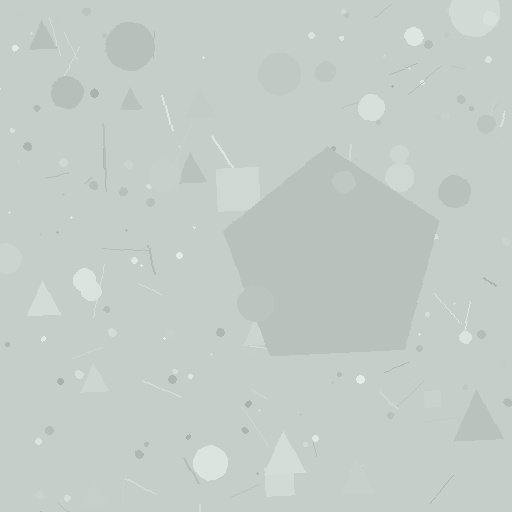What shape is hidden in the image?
A pentagon is hidden in the image.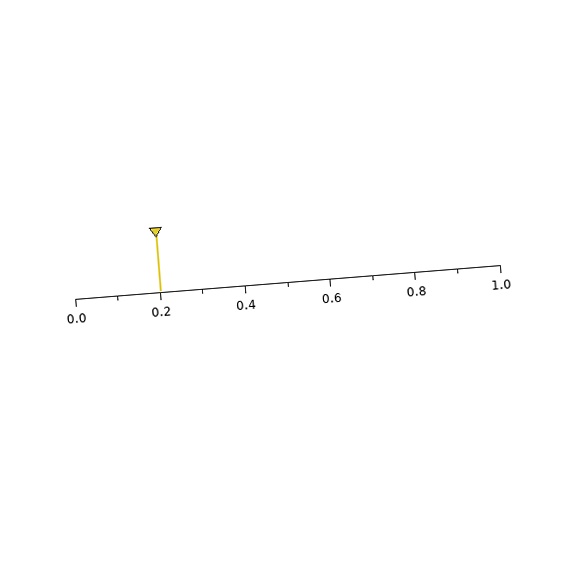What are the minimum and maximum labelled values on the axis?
The axis runs from 0.0 to 1.0.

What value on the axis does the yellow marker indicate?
The marker indicates approximately 0.2.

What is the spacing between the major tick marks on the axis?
The major ticks are spaced 0.2 apart.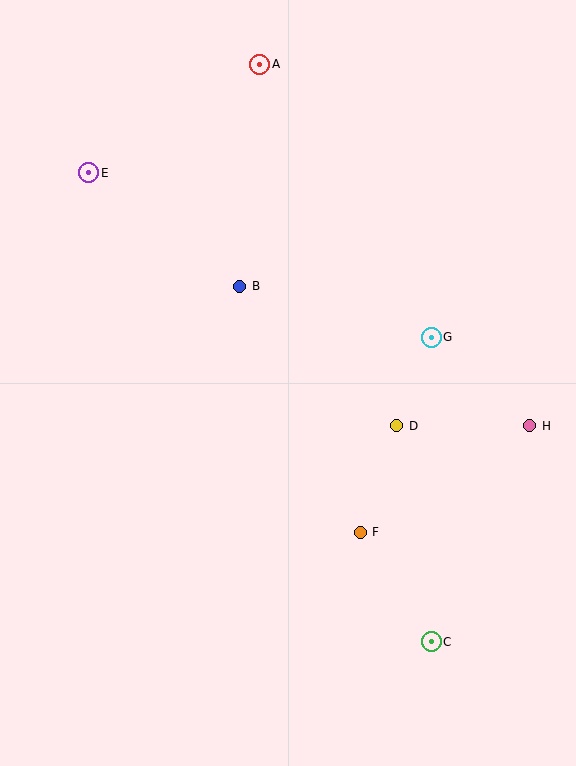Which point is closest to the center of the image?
Point B at (240, 286) is closest to the center.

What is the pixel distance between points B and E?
The distance between B and E is 189 pixels.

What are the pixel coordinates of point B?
Point B is at (240, 286).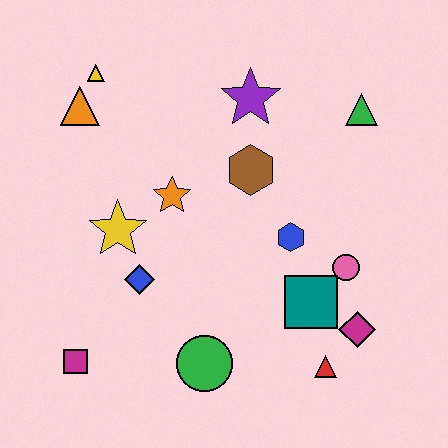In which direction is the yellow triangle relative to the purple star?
The yellow triangle is to the left of the purple star.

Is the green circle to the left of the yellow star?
No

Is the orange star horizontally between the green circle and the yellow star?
Yes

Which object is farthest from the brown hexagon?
The magenta square is farthest from the brown hexagon.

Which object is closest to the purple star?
The brown hexagon is closest to the purple star.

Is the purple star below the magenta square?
No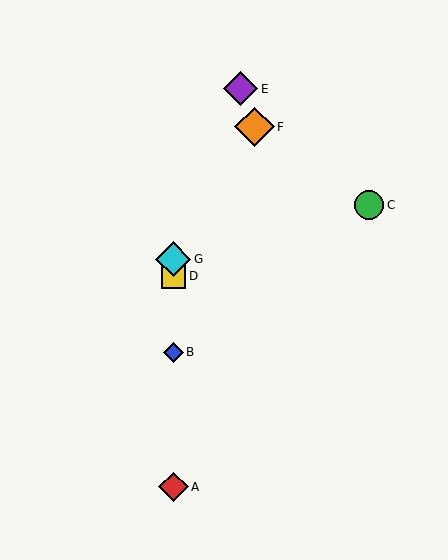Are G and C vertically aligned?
No, G is at x≈173 and C is at x≈369.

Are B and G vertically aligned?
Yes, both are at x≈173.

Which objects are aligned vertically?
Objects A, B, D, G are aligned vertically.